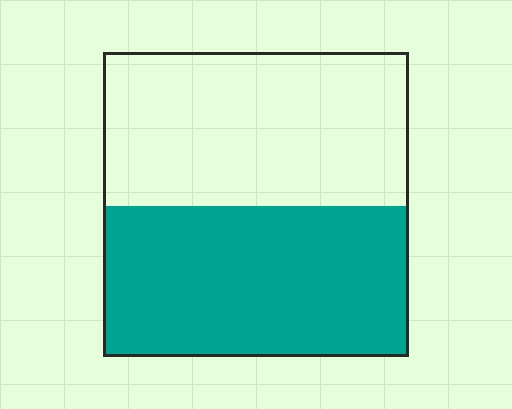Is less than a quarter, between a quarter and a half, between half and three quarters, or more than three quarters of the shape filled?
Between a quarter and a half.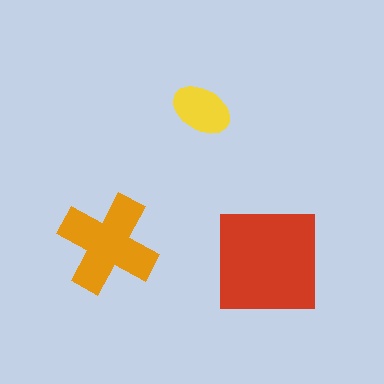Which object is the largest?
The red square.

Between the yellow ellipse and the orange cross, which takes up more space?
The orange cross.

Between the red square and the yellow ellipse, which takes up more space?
The red square.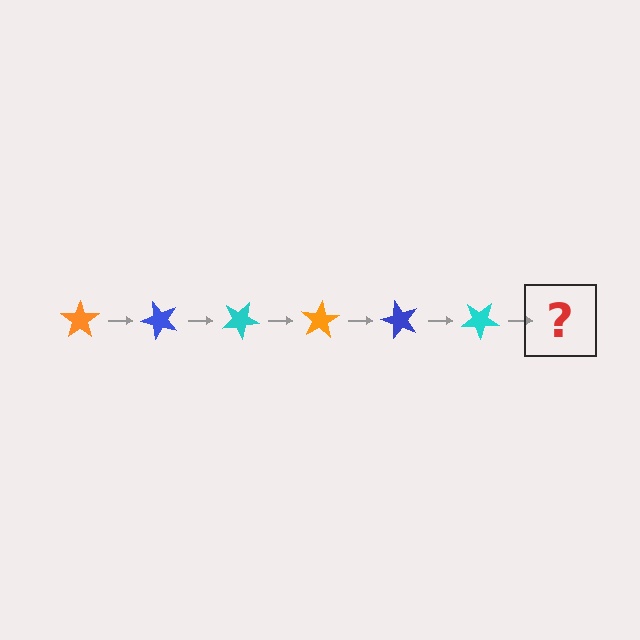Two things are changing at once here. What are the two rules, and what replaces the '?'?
The two rules are that it rotates 50 degrees each step and the color cycles through orange, blue, and cyan. The '?' should be an orange star, rotated 300 degrees from the start.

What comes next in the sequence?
The next element should be an orange star, rotated 300 degrees from the start.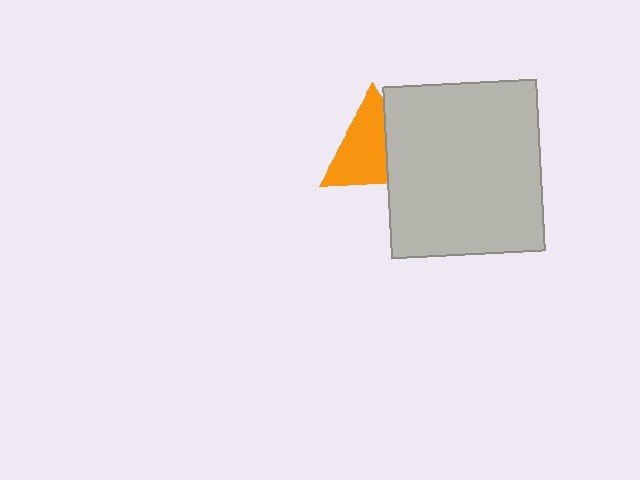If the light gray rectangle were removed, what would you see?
You would see the complete orange triangle.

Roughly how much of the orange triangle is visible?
About half of it is visible (roughly 64%).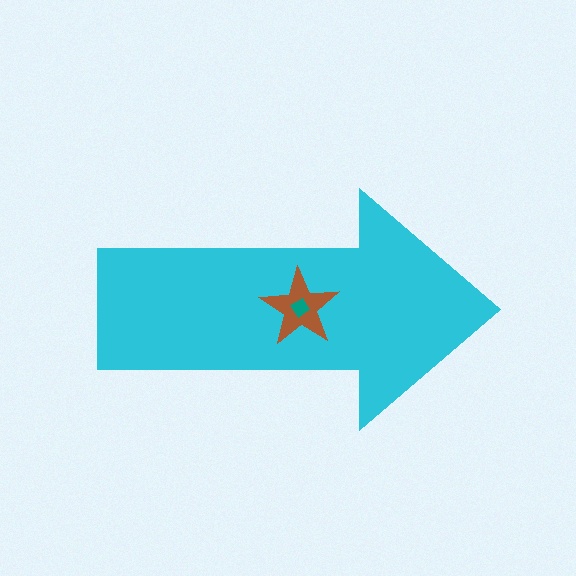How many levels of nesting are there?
3.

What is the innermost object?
The teal diamond.